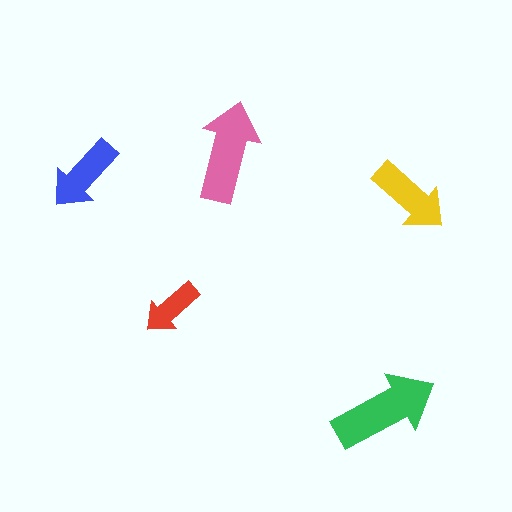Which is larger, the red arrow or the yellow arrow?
The yellow one.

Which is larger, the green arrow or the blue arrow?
The green one.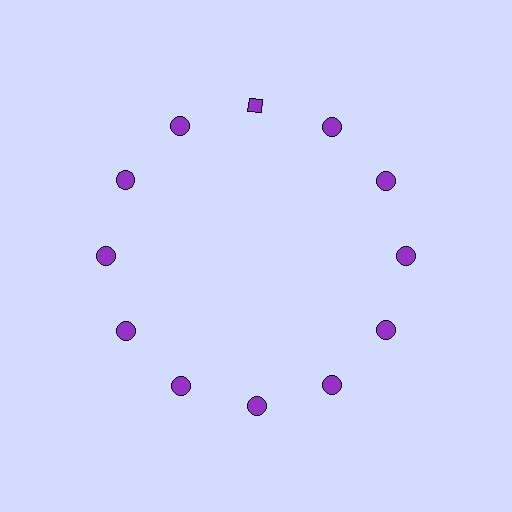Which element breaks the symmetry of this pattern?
The purple diamond at roughly the 12 o'clock position breaks the symmetry. All other shapes are purple circles.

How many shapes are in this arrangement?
There are 12 shapes arranged in a ring pattern.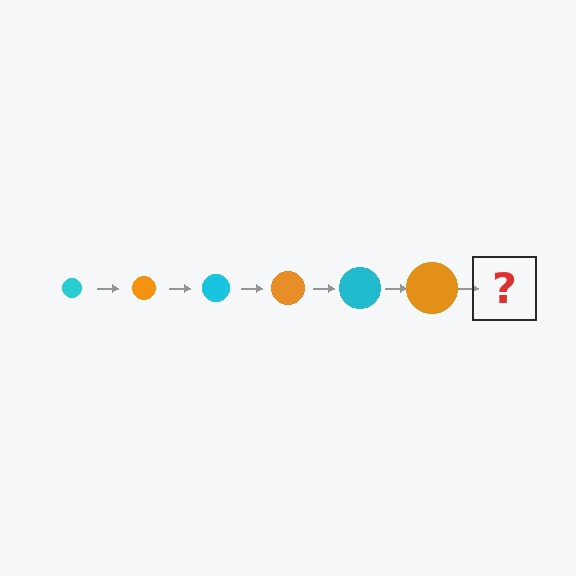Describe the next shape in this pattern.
It should be a cyan circle, larger than the previous one.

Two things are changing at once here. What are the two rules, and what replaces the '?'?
The two rules are that the circle grows larger each step and the color cycles through cyan and orange. The '?' should be a cyan circle, larger than the previous one.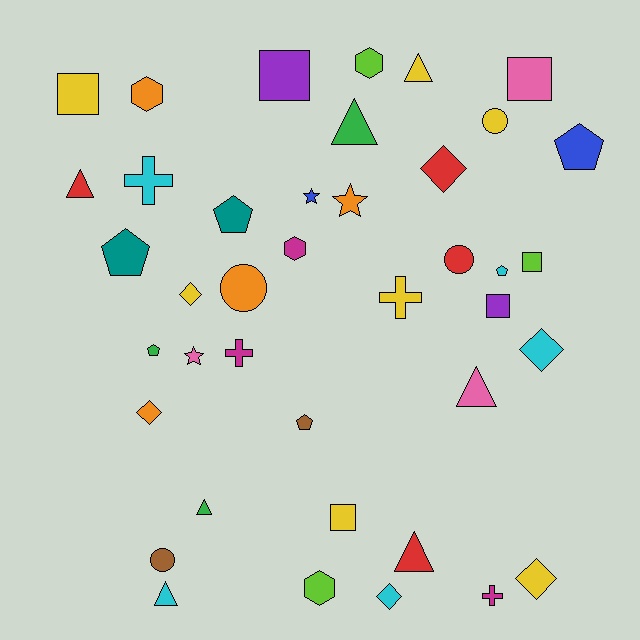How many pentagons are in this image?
There are 6 pentagons.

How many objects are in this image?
There are 40 objects.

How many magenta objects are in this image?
There are 3 magenta objects.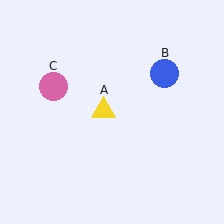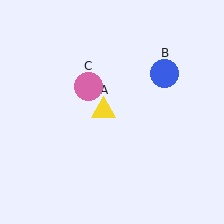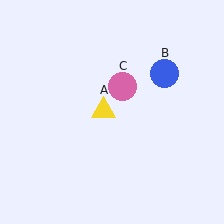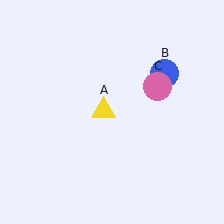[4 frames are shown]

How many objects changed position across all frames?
1 object changed position: pink circle (object C).